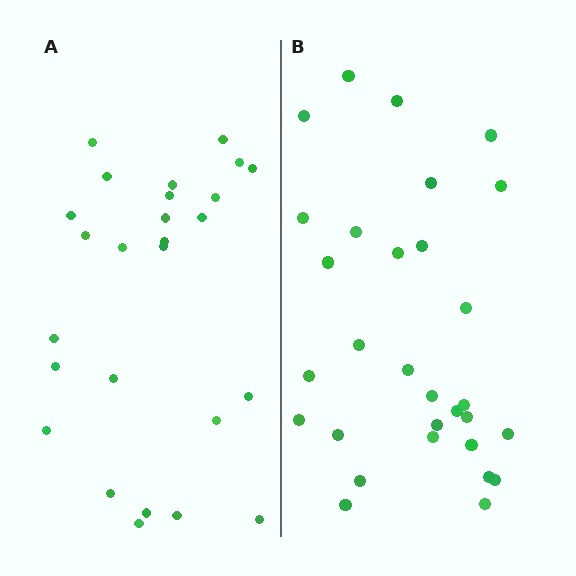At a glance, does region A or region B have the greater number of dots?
Region B (the right region) has more dots.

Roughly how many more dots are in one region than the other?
Region B has about 4 more dots than region A.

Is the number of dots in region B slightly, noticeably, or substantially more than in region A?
Region B has only slightly more — the two regions are fairly close. The ratio is roughly 1.2 to 1.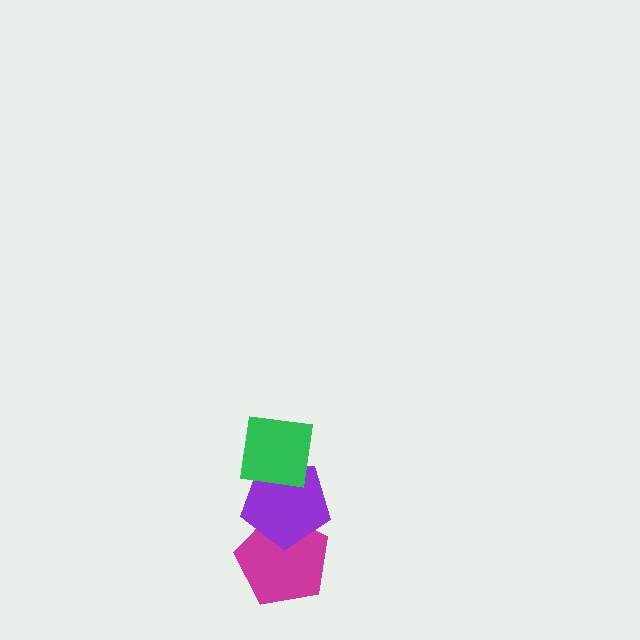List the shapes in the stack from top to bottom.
From top to bottom: the green square, the purple pentagon, the magenta pentagon.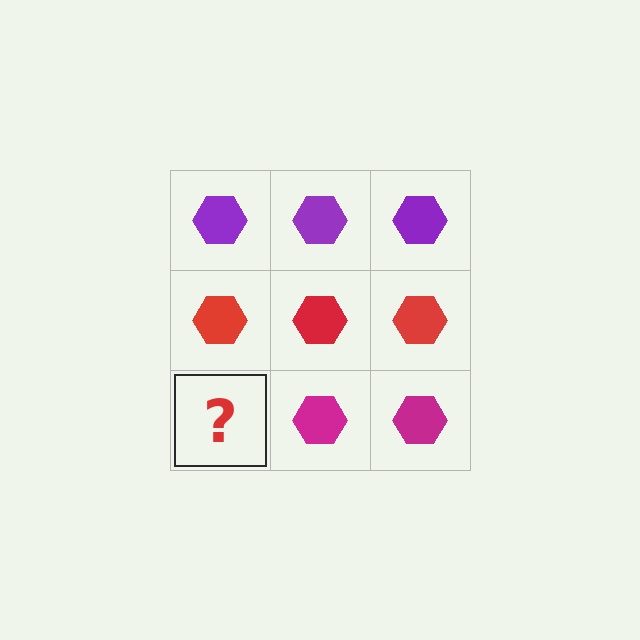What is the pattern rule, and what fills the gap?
The rule is that each row has a consistent color. The gap should be filled with a magenta hexagon.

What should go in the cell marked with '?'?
The missing cell should contain a magenta hexagon.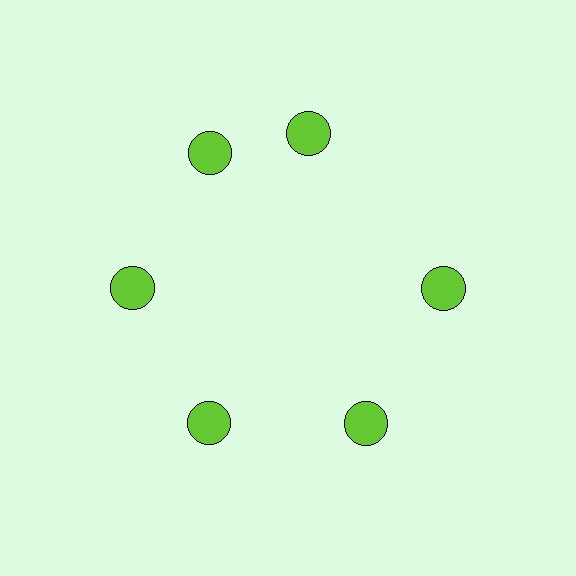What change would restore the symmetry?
The symmetry would be restored by rotating it back into even spacing with its neighbors so that all 6 circles sit at equal angles and equal distance from the center.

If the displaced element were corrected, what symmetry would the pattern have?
It would have 6-fold rotational symmetry — the pattern would map onto itself every 60 degrees.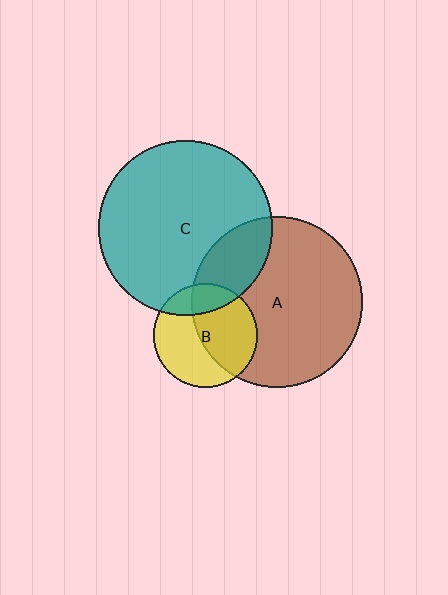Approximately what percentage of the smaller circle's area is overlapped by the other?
Approximately 20%.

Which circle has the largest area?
Circle C (teal).